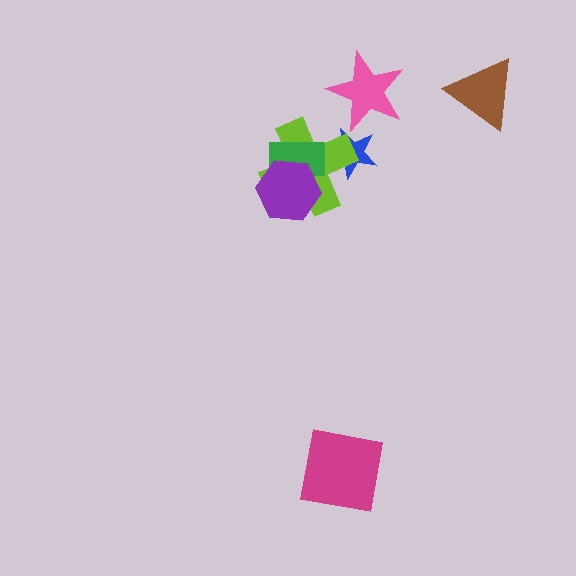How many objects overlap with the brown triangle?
0 objects overlap with the brown triangle.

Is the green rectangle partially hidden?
Yes, it is partially covered by another shape.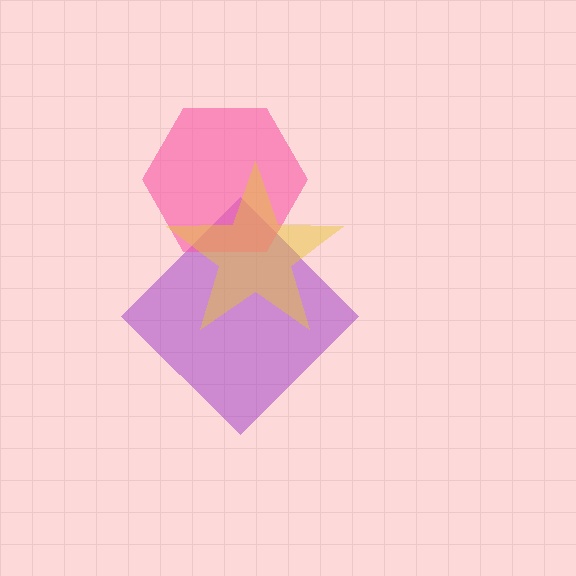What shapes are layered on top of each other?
The layered shapes are: a purple diamond, a pink hexagon, a yellow star.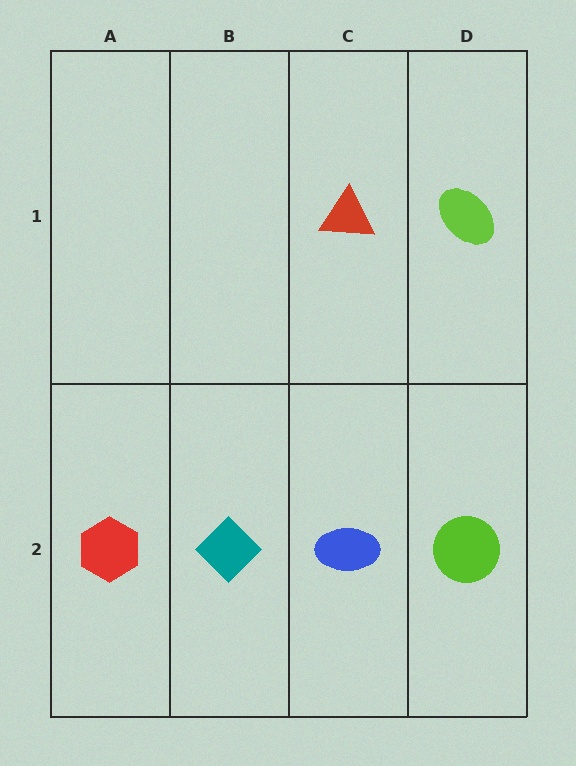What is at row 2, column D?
A lime circle.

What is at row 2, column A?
A red hexagon.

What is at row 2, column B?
A teal diamond.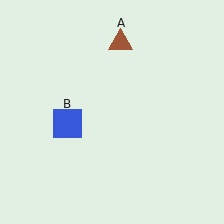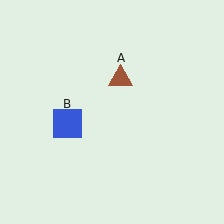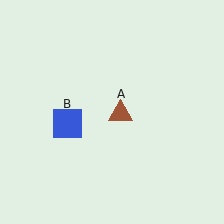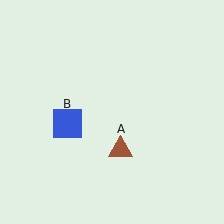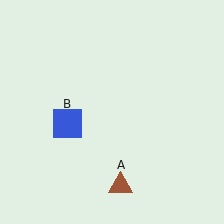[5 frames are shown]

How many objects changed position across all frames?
1 object changed position: brown triangle (object A).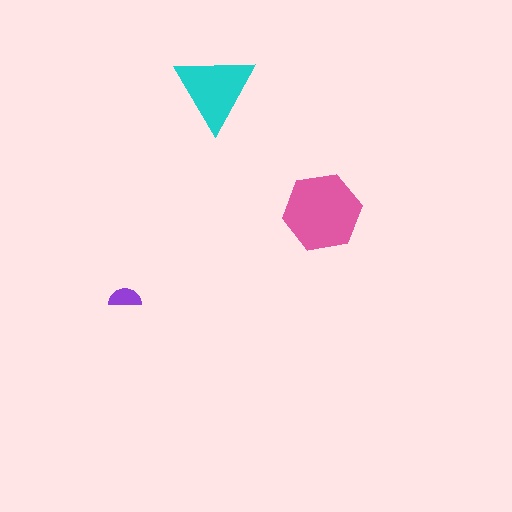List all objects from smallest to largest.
The purple semicircle, the cyan triangle, the pink hexagon.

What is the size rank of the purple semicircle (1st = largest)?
3rd.